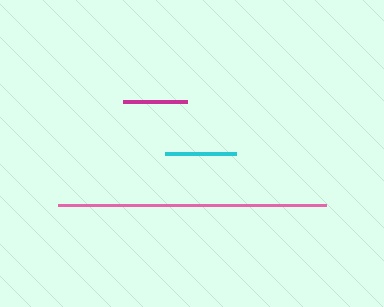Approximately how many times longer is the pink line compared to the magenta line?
The pink line is approximately 4.2 times the length of the magenta line.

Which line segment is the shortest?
The magenta line is the shortest at approximately 64 pixels.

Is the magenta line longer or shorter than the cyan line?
The cyan line is longer than the magenta line.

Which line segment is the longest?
The pink line is the longest at approximately 269 pixels.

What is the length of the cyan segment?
The cyan segment is approximately 70 pixels long.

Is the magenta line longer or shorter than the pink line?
The pink line is longer than the magenta line.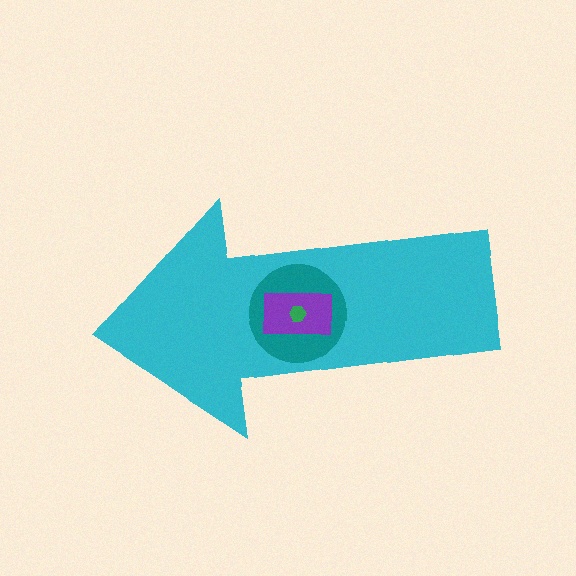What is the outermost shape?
The cyan arrow.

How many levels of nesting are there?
4.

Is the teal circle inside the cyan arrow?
Yes.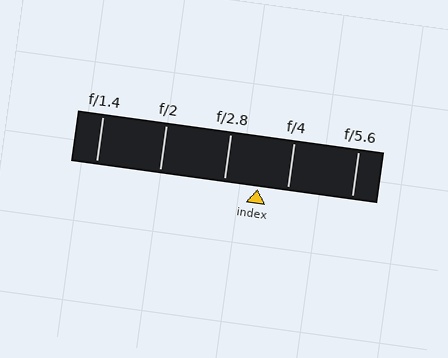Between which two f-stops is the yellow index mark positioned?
The index mark is between f/2.8 and f/4.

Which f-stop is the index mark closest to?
The index mark is closest to f/4.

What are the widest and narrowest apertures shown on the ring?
The widest aperture shown is f/1.4 and the narrowest is f/5.6.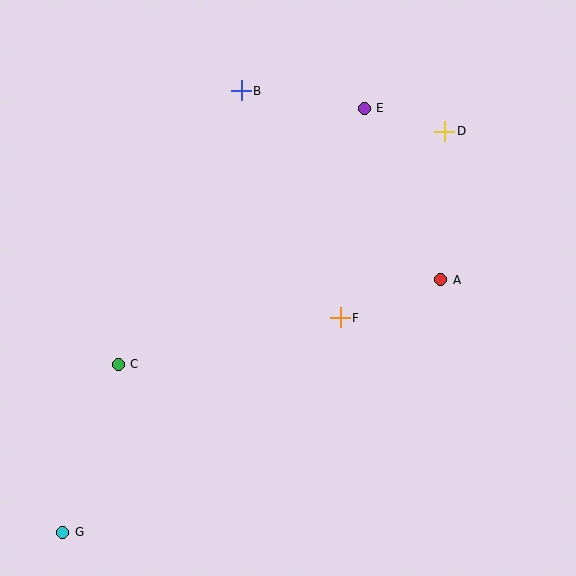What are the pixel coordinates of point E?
Point E is at (364, 108).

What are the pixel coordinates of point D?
Point D is at (445, 131).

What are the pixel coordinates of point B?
Point B is at (241, 91).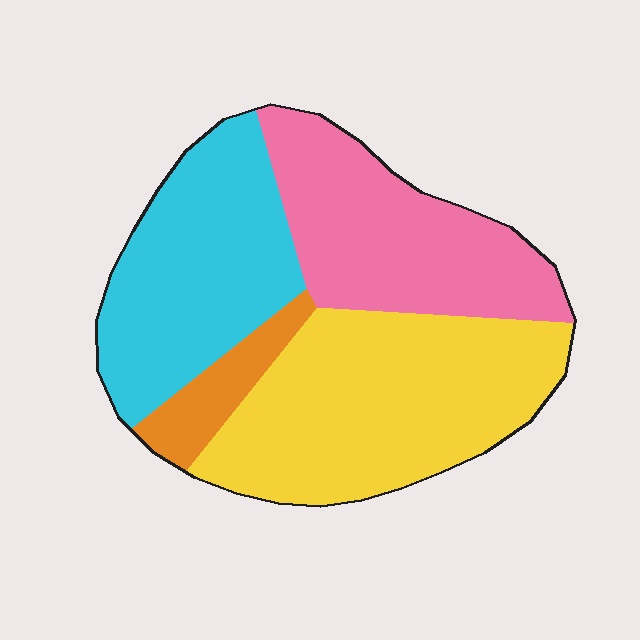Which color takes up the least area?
Orange, at roughly 5%.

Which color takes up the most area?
Yellow, at roughly 40%.